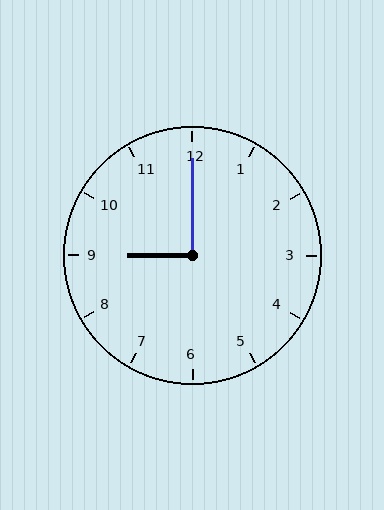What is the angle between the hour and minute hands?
Approximately 90 degrees.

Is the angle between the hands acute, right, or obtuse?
It is right.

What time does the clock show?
9:00.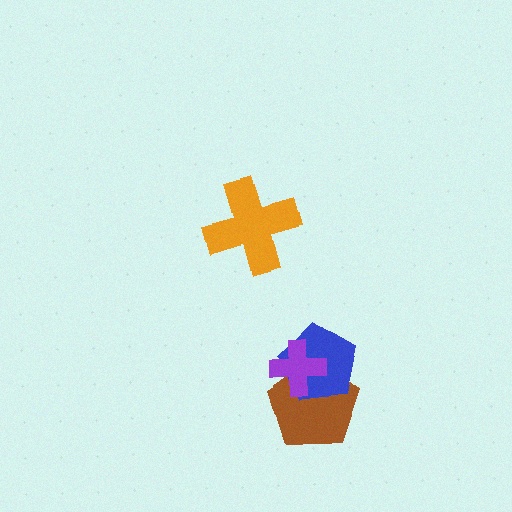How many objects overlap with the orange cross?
0 objects overlap with the orange cross.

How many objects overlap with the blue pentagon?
2 objects overlap with the blue pentagon.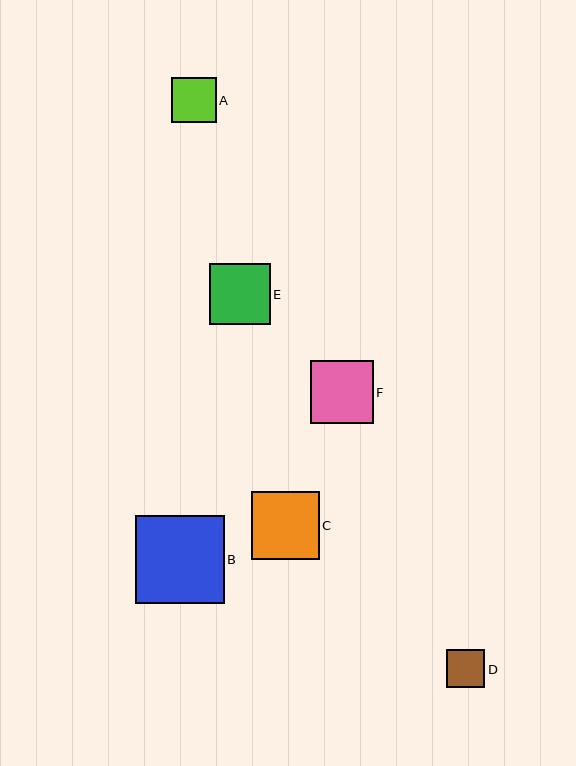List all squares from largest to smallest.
From largest to smallest: B, C, F, E, A, D.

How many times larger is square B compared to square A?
Square B is approximately 2.0 times the size of square A.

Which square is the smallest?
Square D is the smallest with a size of approximately 38 pixels.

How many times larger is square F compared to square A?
Square F is approximately 1.4 times the size of square A.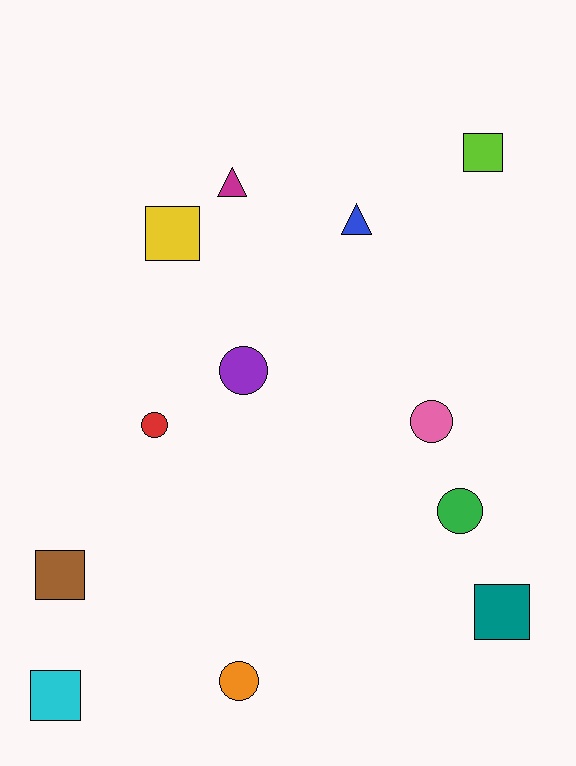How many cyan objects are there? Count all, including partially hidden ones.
There is 1 cyan object.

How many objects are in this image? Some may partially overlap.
There are 12 objects.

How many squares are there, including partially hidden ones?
There are 5 squares.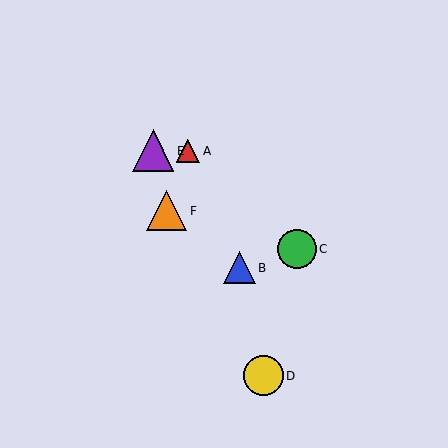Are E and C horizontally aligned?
No, E is at y≈151 and C is at y≈249.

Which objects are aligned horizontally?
Objects A, E are aligned horizontally.